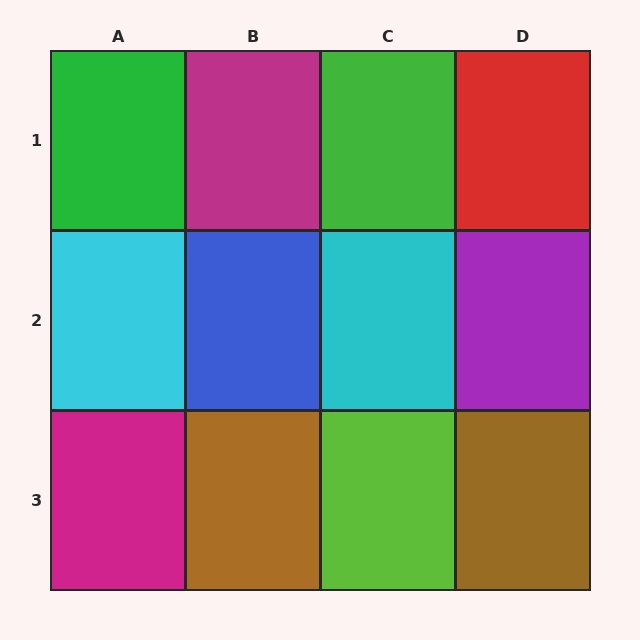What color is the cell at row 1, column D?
Red.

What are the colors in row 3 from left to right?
Magenta, brown, lime, brown.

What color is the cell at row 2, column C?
Cyan.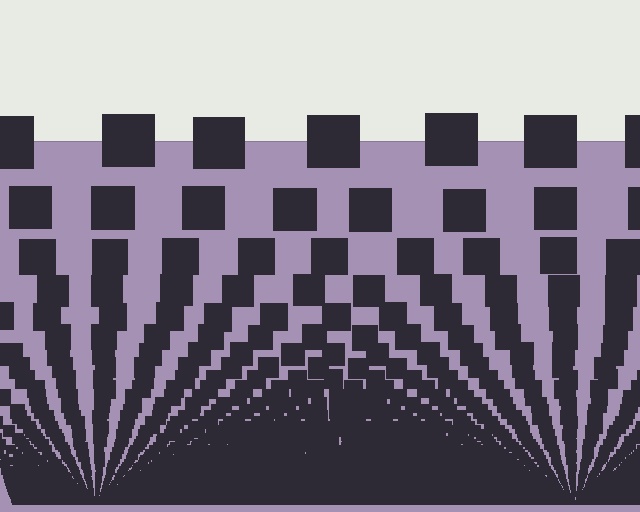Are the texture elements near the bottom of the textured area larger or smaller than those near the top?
Smaller. The gradient is inverted — elements near the bottom are smaller and denser.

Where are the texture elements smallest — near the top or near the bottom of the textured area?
Near the bottom.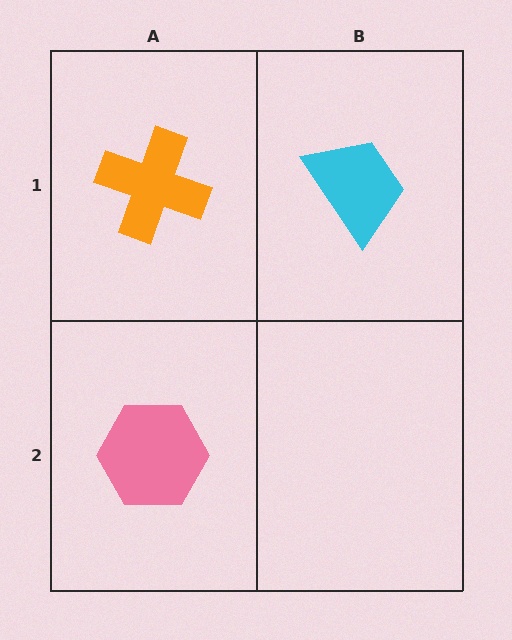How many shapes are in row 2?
1 shape.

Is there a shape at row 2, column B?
No, that cell is empty.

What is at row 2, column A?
A pink hexagon.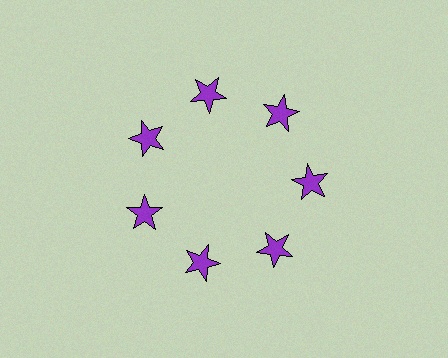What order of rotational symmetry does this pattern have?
This pattern has 7-fold rotational symmetry.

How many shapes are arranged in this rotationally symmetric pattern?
There are 7 shapes, arranged in 7 groups of 1.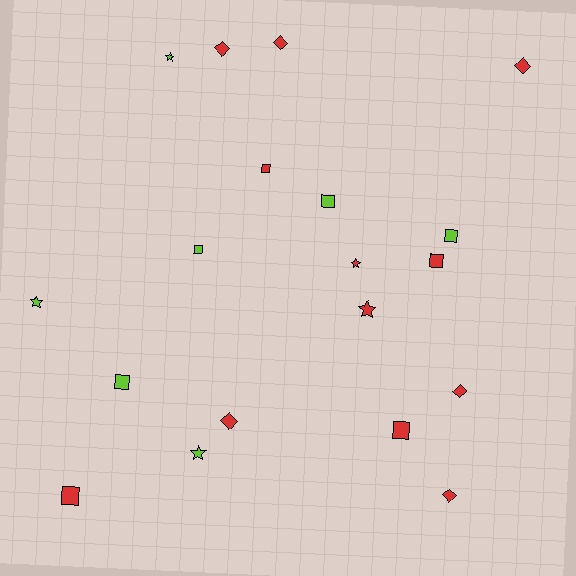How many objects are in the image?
There are 19 objects.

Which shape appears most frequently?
Square, with 8 objects.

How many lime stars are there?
There are 3 lime stars.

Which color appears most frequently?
Red, with 12 objects.